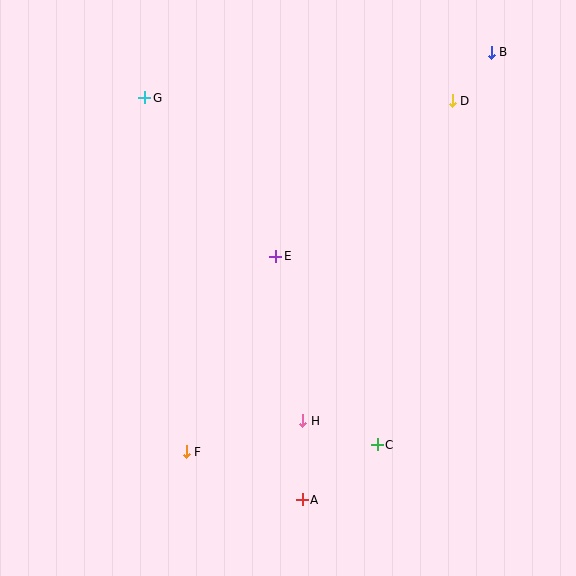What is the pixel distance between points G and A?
The distance between G and A is 432 pixels.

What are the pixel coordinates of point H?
Point H is at (303, 421).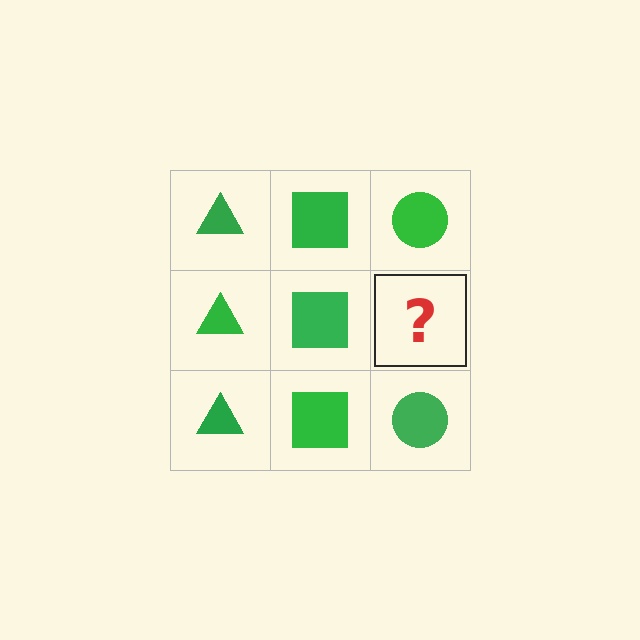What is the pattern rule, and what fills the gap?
The rule is that each column has a consistent shape. The gap should be filled with a green circle.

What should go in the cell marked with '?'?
The missing cell should contain a green circle.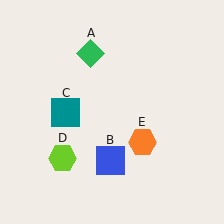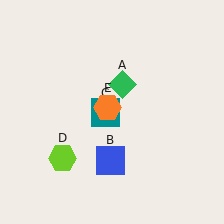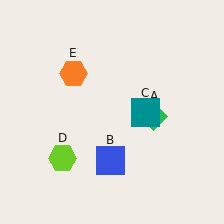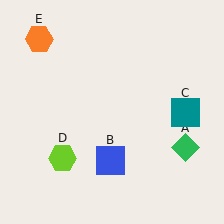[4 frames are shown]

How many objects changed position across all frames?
3 objects changed position: green diamond (object A), teal square (object C), orange hexagon (object E).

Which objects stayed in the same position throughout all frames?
Blue square (object B) and lime hexagon (object D) remained stationary.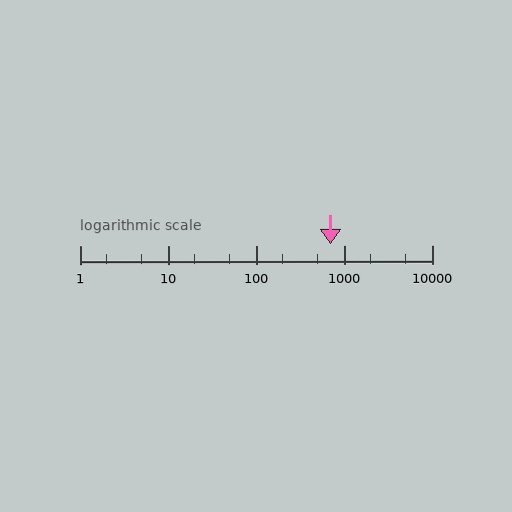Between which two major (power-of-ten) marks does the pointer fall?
The pointer is between 100 and 1000.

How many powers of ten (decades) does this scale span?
The scale spans 4 decades, from 1 to 10000.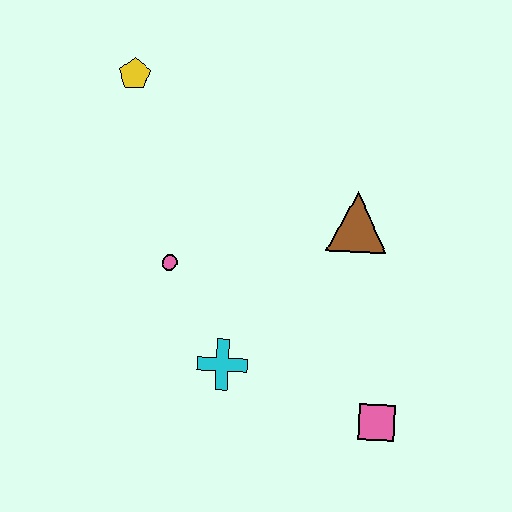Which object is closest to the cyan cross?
The pink circle is closest to the cyan cross.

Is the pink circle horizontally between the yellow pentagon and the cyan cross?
Yes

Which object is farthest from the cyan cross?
The yellow pentagon is farthest from the cyan cross.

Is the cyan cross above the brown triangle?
No